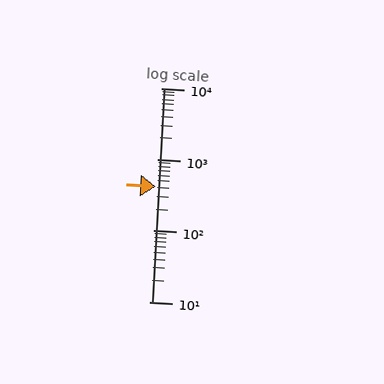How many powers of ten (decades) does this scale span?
The scale spans 3 decades, from 10 to 10000.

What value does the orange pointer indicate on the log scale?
The pointer indicates approximately 410.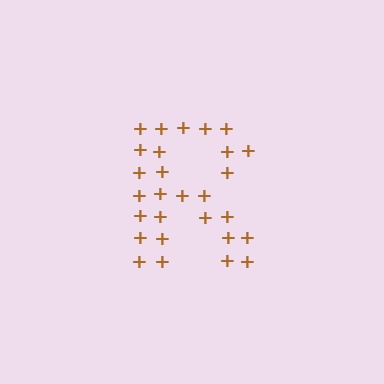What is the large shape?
The large shape is the letter R.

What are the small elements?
The small elements are plus signs.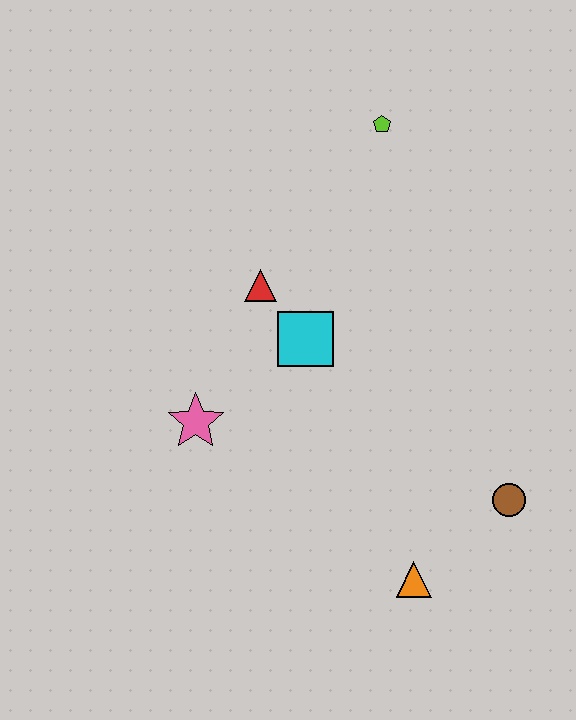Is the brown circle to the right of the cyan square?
Yes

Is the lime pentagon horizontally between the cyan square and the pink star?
No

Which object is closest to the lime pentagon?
The red triangle is closest to the lime pentagon.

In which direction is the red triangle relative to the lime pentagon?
The red triangle is below the lime pentagon.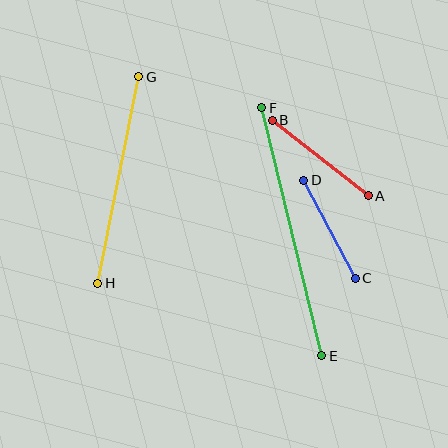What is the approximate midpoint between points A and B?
The midpoint is at approximately (320, 158) pixels.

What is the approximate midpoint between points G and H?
The midpoint is at approximately (118, 180) pixels.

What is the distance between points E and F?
The distance is approximately 255 pixels.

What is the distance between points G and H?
The distance is approximately 211 pixels.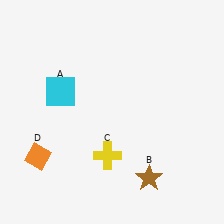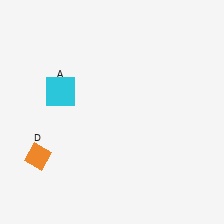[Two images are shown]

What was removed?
The brown star (B), the yellow cross (C) were removed in Image 2.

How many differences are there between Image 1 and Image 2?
There are 2 differences between the two images.